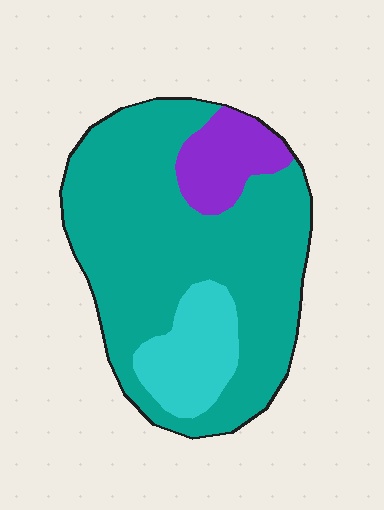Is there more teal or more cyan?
Teal.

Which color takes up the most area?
Teal, at roughly 75%.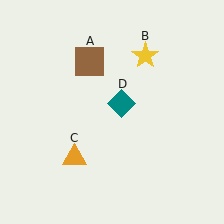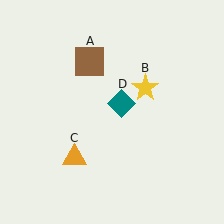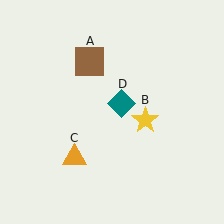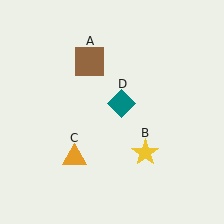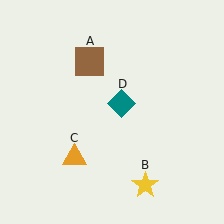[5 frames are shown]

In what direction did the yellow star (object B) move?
The yellow star (object B) moved down.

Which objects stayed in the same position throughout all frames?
Brown square (object A) and orange triangle (object C) and teal diamond (object D) remained stationary.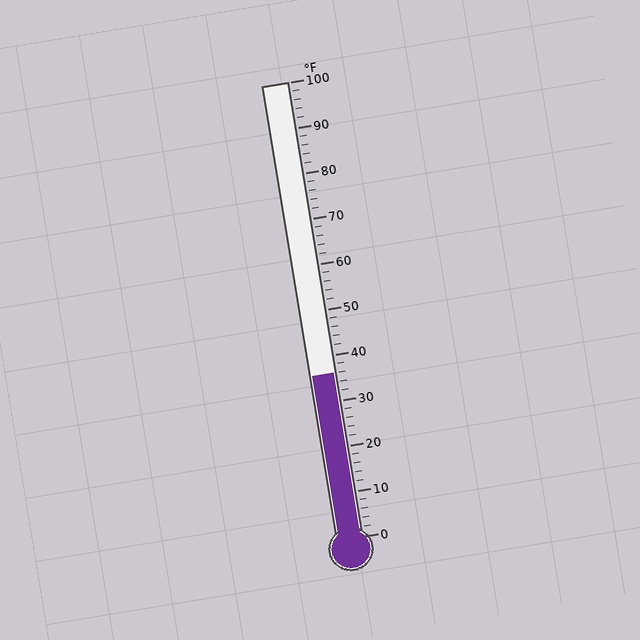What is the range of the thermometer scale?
The thermometer scale ranges from 0°F to 100°F.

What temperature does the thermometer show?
The thermometer shows approximately 36°F.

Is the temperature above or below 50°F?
The temperature is below 50°F.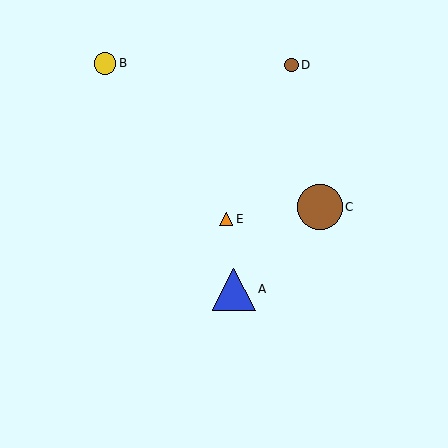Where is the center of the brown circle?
The center of the brown circle is at (320, 207).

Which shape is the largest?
The brown circle (labeled C) is the largest.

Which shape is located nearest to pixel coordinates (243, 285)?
The blue triangle (labeled A) at (234, 289) is nearest to that location.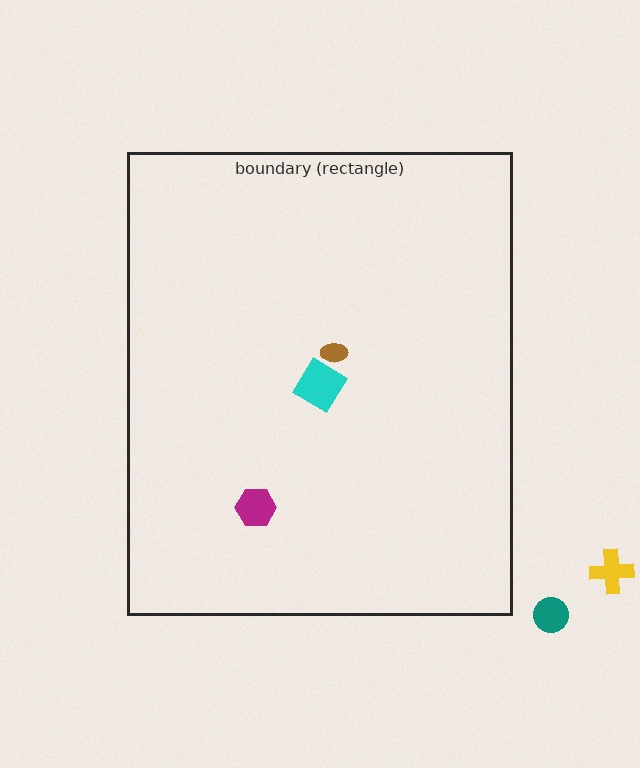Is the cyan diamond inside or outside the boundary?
Inside.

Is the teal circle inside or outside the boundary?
Outside.